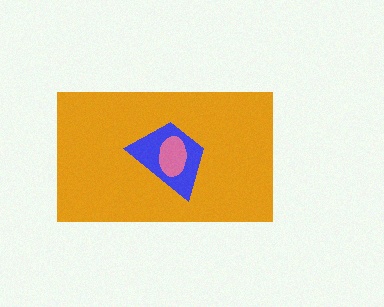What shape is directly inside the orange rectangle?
The blue trapezoid.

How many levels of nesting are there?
3.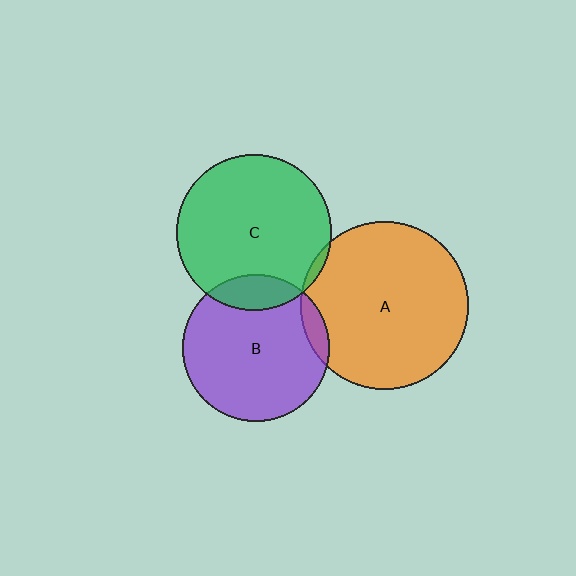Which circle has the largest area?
Circle A (orange).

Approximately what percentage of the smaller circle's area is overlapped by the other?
Approximately 5%.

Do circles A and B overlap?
Yes.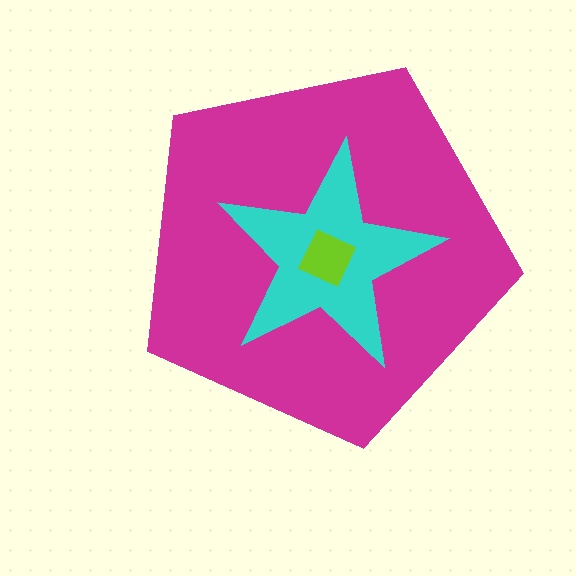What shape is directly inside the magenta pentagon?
The cyan star.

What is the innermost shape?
The lime diamond.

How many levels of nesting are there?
3.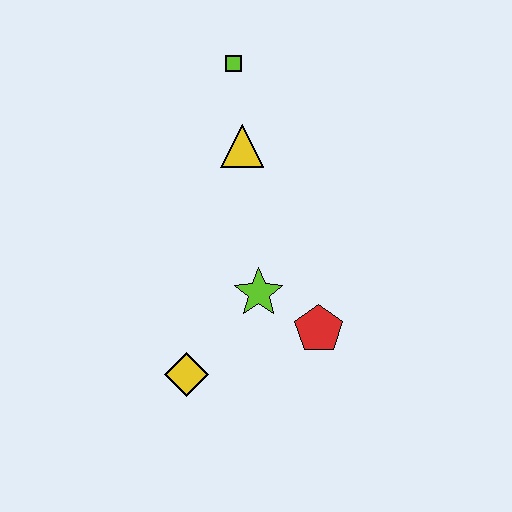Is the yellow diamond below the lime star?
Yes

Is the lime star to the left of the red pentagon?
Yes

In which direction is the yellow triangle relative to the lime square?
The yellow triangle is below the lime square.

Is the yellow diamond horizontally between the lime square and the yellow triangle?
No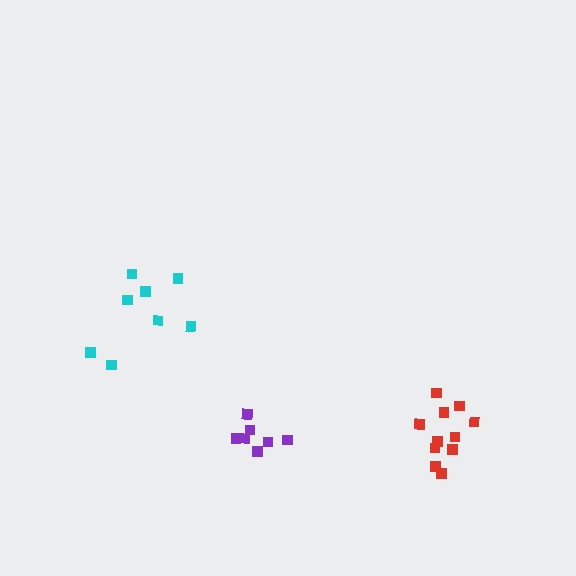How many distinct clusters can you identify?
There are 3 distinct clusters.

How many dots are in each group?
Group 1: 7 dots, Group 2: 11 dots, Group 3: 8 dots (26 total).